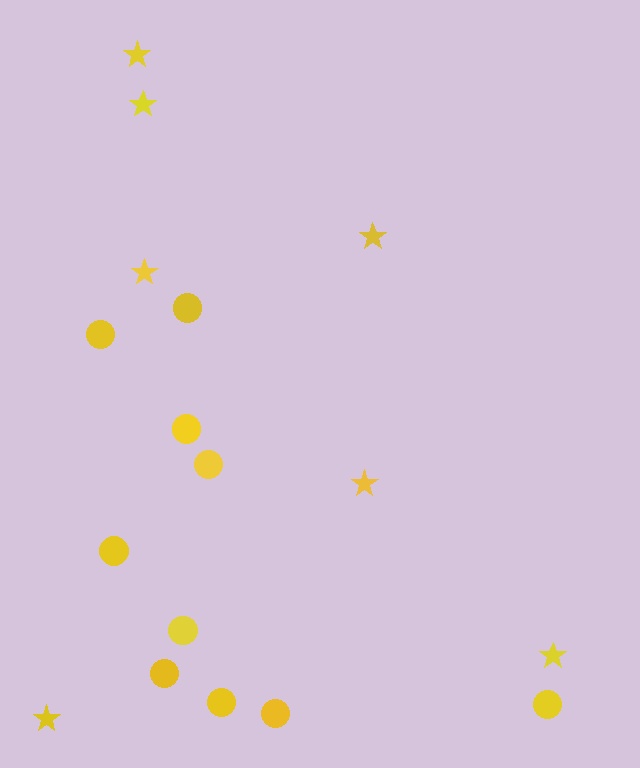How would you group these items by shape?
There are 2 groups: one group of circles (10) and one group of stars (7).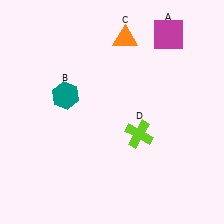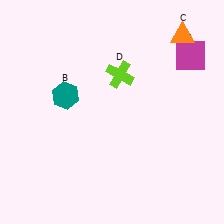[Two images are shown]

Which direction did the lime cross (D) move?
The lime cross (D) moved up.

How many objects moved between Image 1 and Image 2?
3 objects moved between the two images.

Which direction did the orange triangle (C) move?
The orange triangle (C) moved right.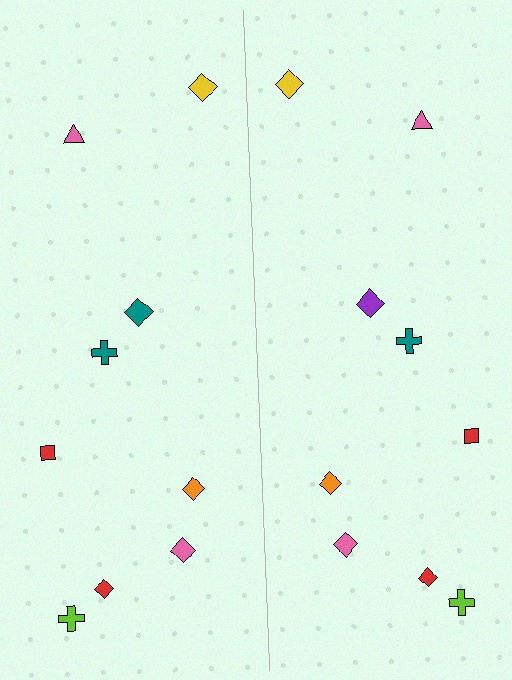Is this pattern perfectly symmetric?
No, the pattern is not perfectly symmetric. The purple diamond on the right side breaks the symmetry — its mirror counterpart is teal.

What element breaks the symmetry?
The purple diamond on the right side breaks the symmetry — its mirror counterpart is teal.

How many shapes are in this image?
There are 18 shapes in this image.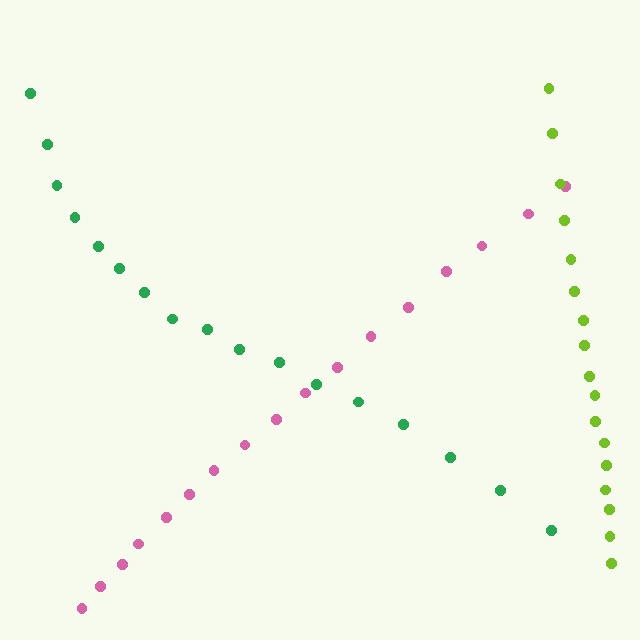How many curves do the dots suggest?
There are 3 distinct paths.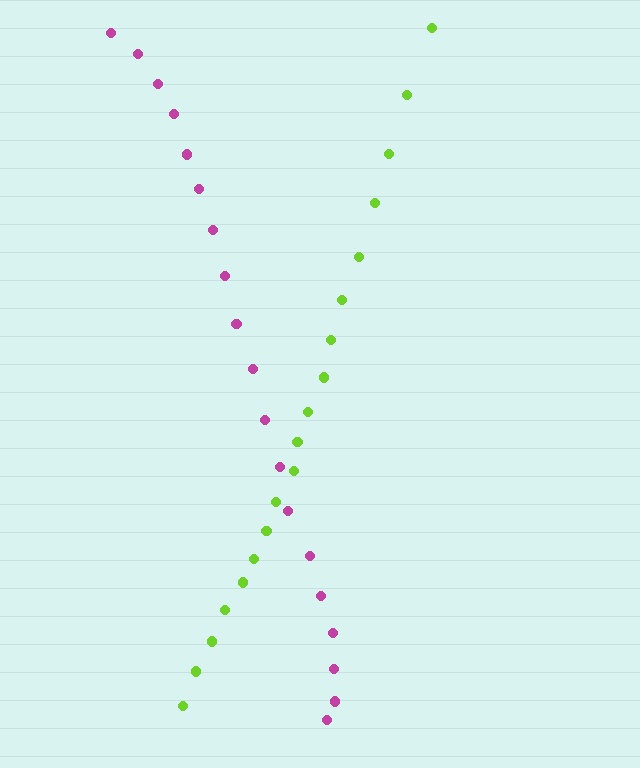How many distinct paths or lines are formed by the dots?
There are 2 distinct paths.